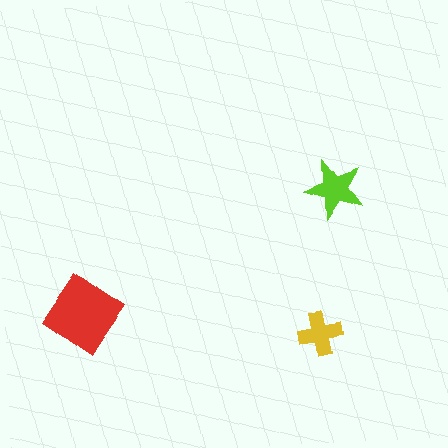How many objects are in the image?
There are 3 objects in the image.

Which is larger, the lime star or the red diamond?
The red diamond.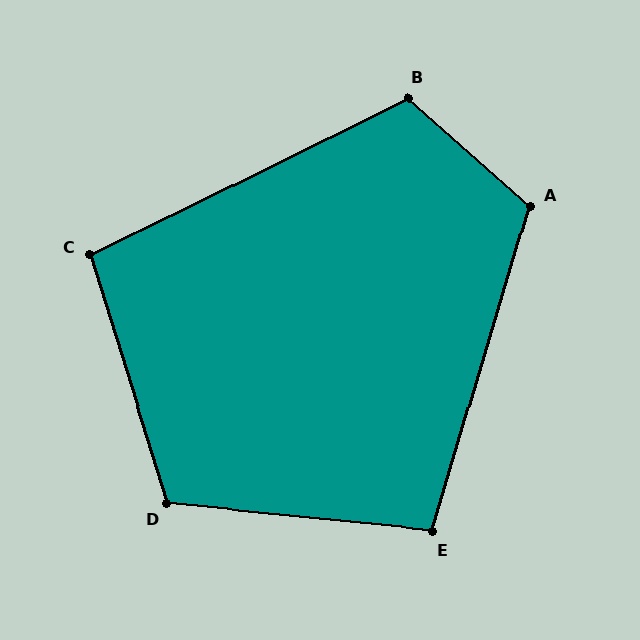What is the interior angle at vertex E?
Approximately 101 degrees (obtuse).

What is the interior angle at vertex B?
Approximately 112 degrees (obtuse).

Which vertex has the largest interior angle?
A, at approximately 115 degrees.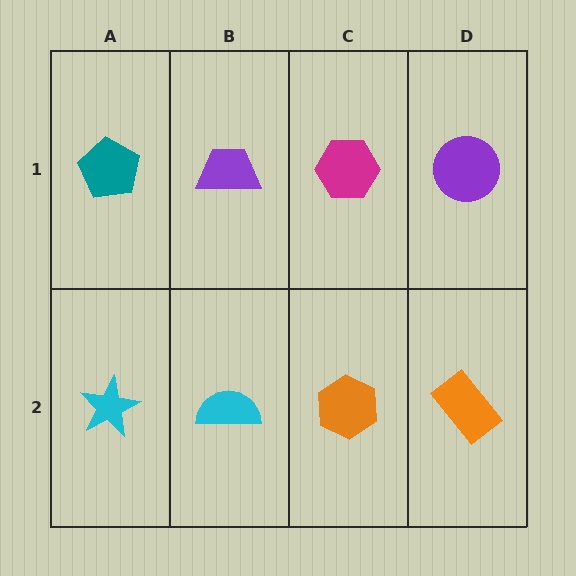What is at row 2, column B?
A cyan semicircle.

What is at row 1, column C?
A magenta hexagon.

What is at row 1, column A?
A teal pentagon.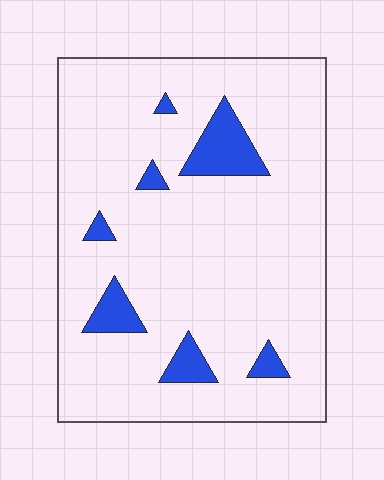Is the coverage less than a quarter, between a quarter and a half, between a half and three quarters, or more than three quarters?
Less than a quarter.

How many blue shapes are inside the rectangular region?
7.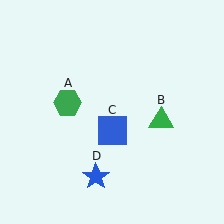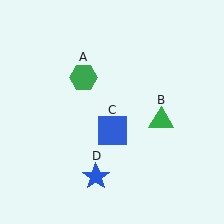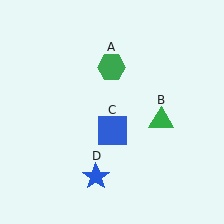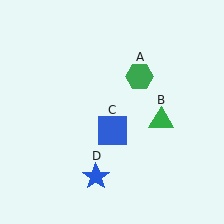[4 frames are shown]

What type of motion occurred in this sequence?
The green hexagon (object A) rotated clockwise around the center of the scene.